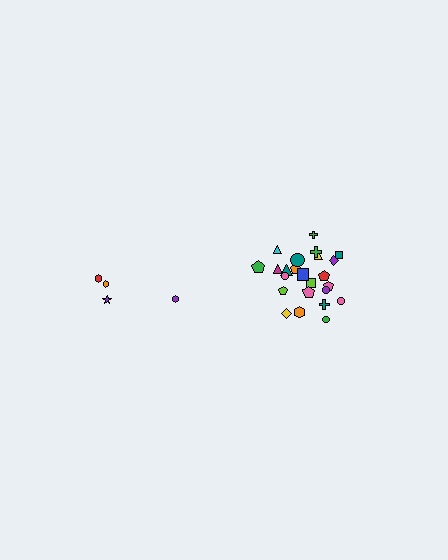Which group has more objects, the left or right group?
The right group.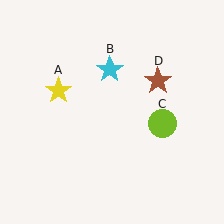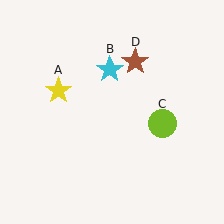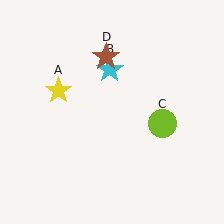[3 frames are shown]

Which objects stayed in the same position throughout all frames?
Yellow star (object A) and cyan star (object B) and lime circle (object C) remained stationary.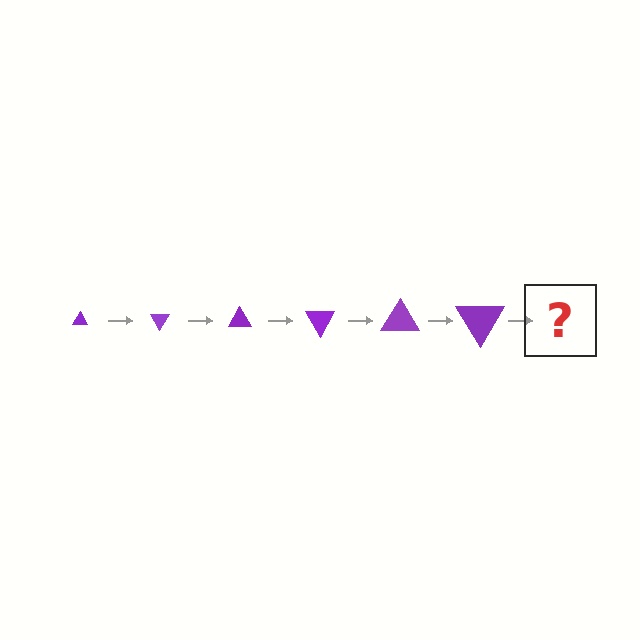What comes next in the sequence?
The next element should be a triangle, larger than the previous one and rotated 360 degrees from the start.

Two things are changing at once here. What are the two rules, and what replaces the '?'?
The two rules are that the triangle grows larger each step and it rotates 60 degrees each step. The '?' should be a triangle, larger than the previous one and rotated 360 degrees from the start.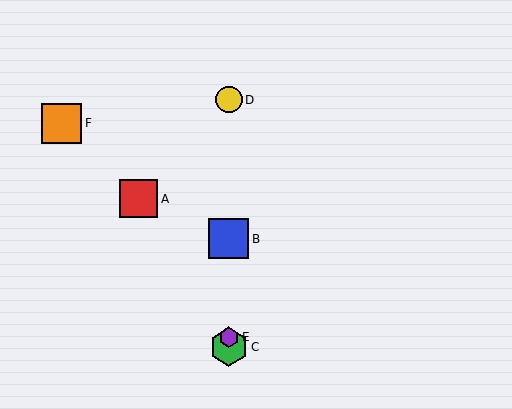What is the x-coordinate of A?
Object A is at x≈139.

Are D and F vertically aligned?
No, D is at x≈229 and F is at x≈62.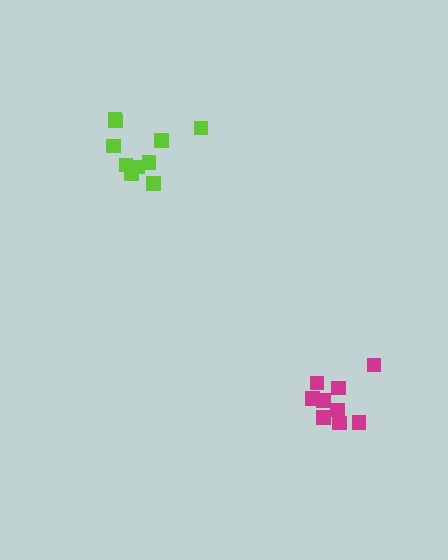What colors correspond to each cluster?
The clusters are colored: lime, magenta.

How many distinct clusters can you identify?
There are 2 distinct clusters.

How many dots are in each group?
Group 1: 10 dots, Group 2: 9 dots (19 total).